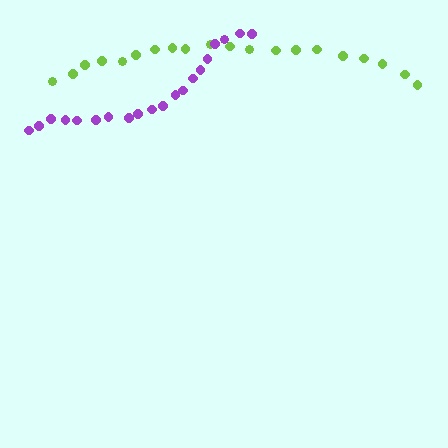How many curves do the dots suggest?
There are 2 distinct paths.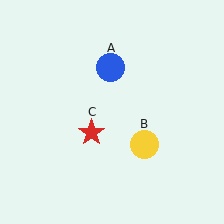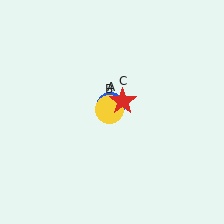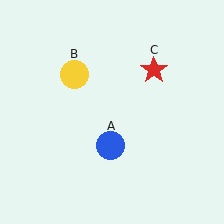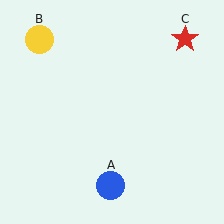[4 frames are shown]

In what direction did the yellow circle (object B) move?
The yellow circle (object B) moved up and to the left.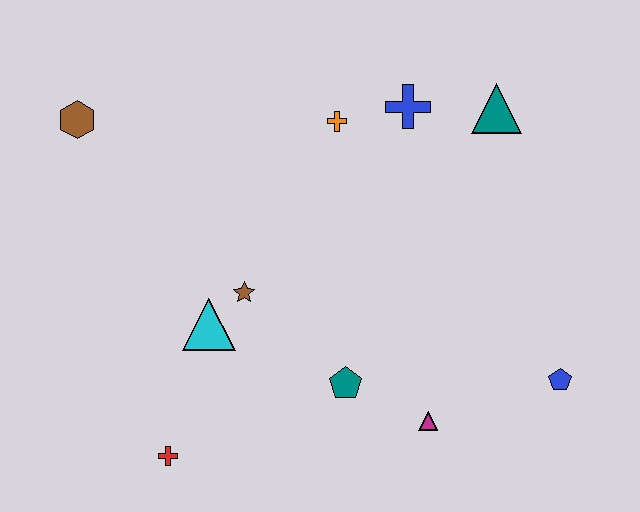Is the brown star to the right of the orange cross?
No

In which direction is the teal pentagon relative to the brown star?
The teal pentagon is to the right of the brown star.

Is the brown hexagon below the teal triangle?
Yes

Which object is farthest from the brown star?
The blue pentagon is farthest from the brown star.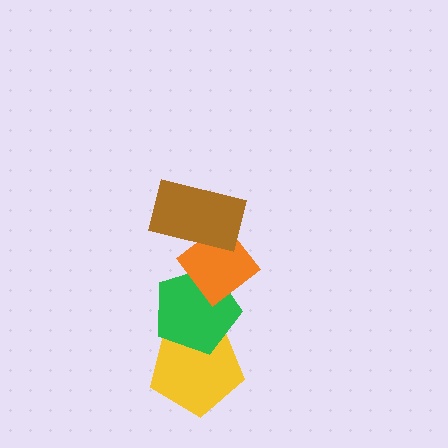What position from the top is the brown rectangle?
The brown rectangle is 1st from the top.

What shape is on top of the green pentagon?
The orange diamond is on top of the green pentagon.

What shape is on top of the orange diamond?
The brown rectangle is on top of the orange diamond.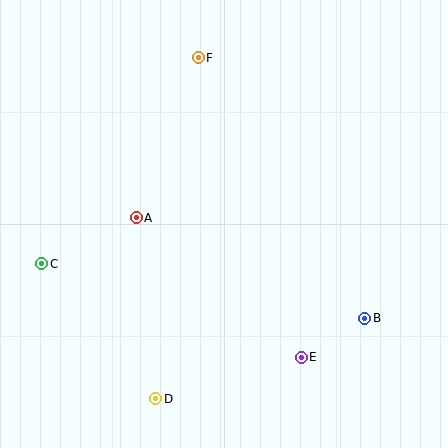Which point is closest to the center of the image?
Point A at (136, 218) is closest to the center.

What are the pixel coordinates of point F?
Point F is at (198, 58).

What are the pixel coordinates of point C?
Point C is at (42, 264).